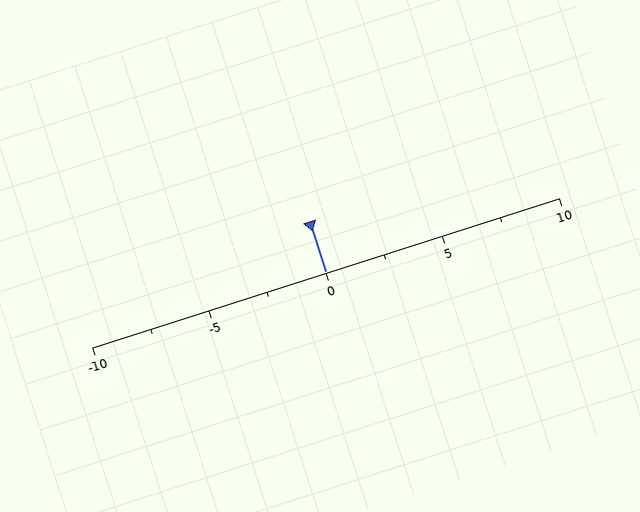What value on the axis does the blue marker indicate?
The marker indicates approximately 0.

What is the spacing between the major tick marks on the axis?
The major ticks are spaced 5 apart.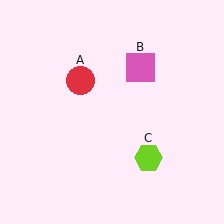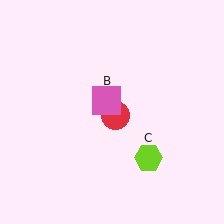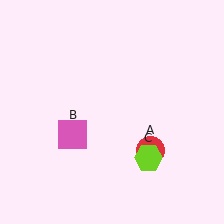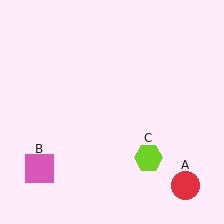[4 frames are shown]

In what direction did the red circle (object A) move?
The red circle (object A) moved down and to the right.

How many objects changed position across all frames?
2 objects changed position: red circle (object A), pink square (object B).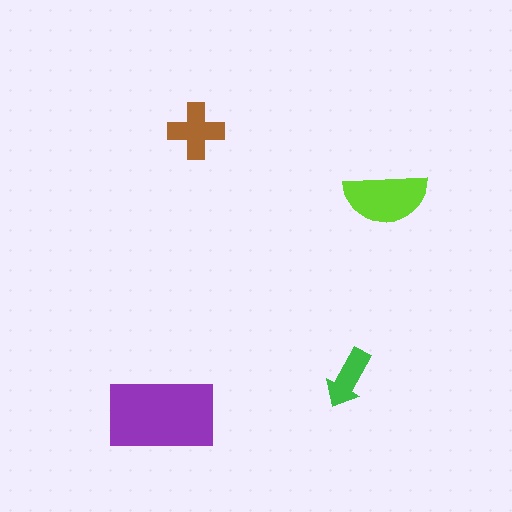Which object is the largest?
The purple rectangle.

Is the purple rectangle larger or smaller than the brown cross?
Larger.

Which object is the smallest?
The green arrow.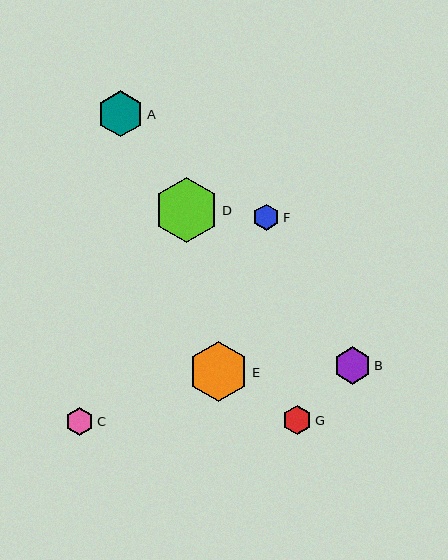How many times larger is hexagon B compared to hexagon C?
Hexagon B is approximately 1.4 times the size of hexagon C.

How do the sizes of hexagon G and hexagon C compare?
Hexagon G and hexagon C are approximately the same size.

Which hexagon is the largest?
Hexagon D is the largest with a size of approximately 65 pixels.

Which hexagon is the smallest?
Hexagon F is the smallest with a size of approximately 26 pixels.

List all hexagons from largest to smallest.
From largest to smallest: D, E, A, B, G, C, F.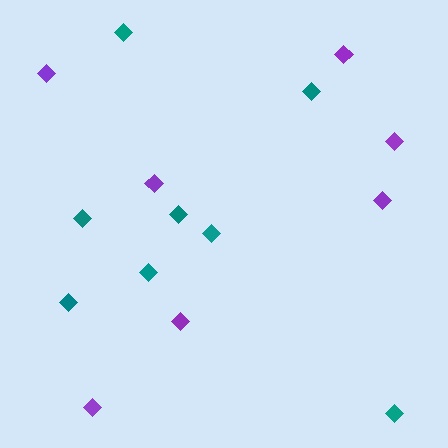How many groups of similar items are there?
There are 2 groups: one group of purple diamonds (7) and one group of teal diamonds (8).